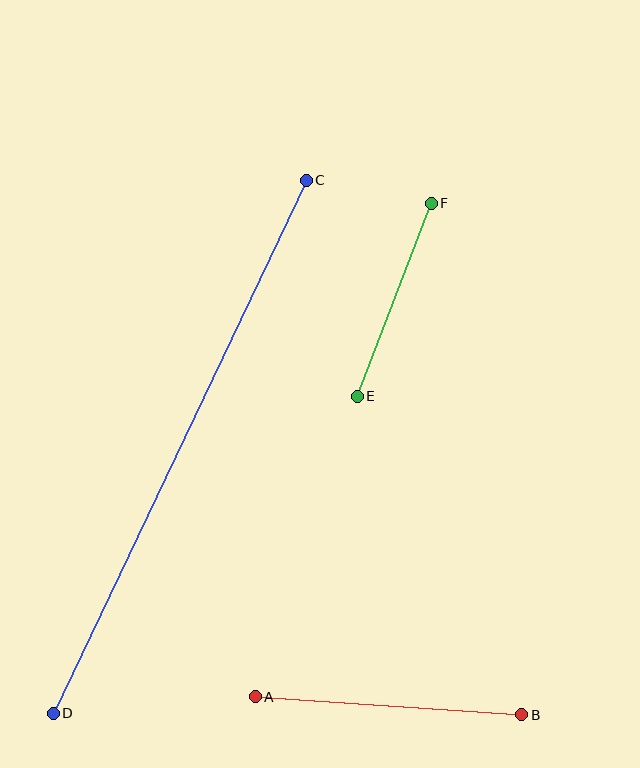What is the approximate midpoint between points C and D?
The midpoint is at approximately (180, 447) pixels.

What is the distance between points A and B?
The distance is approximately 267 pixels.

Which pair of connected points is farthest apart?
Points C and D are farthest apart.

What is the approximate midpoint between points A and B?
The midpoint is at approximately (389, 706) pixels.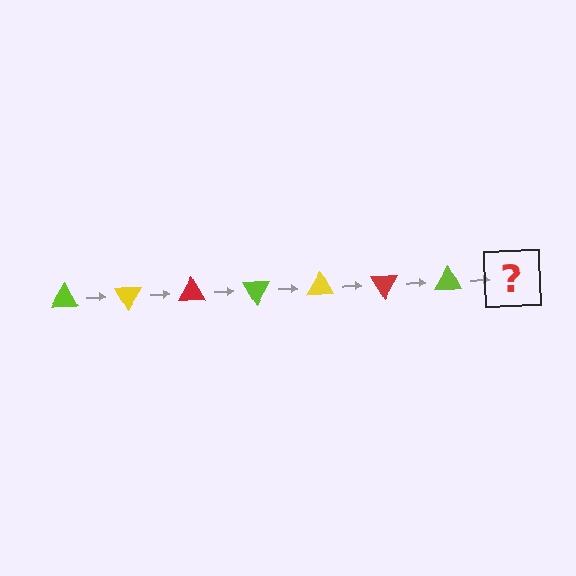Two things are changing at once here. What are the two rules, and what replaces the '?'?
The two rules are that it rotates 60 degrees each step and the color cycles through lime, yellow, and red. The '?' should be a yellow triangle, rotated 420 degrees from the start.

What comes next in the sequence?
The next element should be a yellow triangle, rotated 420 degrees from the start.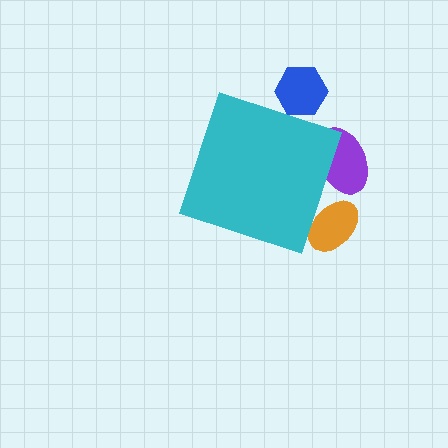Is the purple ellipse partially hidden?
Yes, the purple ellipse is partially hidden behind the cyan diamond.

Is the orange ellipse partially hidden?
Yes, the orange ellipse is partially hidden behind the cyan diamond.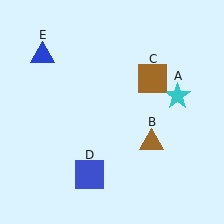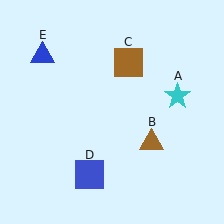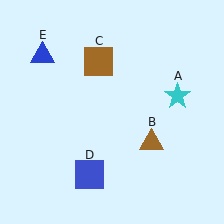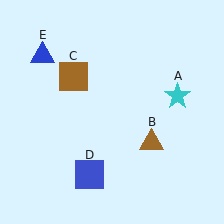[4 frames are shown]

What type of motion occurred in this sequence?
The brown square (object C) rotated counterclockwise around the center of the scene.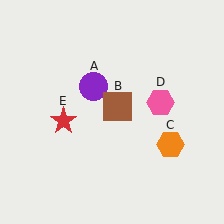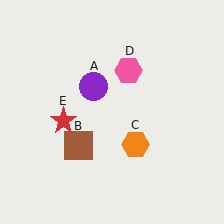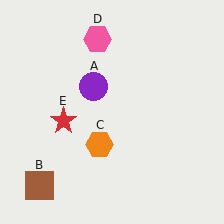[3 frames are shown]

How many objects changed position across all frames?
3 objects changed position: brown square (object B), orange hexagon (object C), pink hexagon (object D).